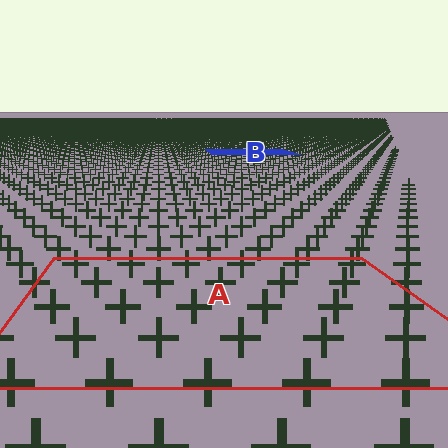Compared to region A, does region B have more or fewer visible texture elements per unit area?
Region B has more texture elements per unit area — they are packed more densely because it is farther away.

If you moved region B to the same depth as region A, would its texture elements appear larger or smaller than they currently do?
They would appear larger. At a closer depth, the same texture elements are projected at a bigger on-screen size.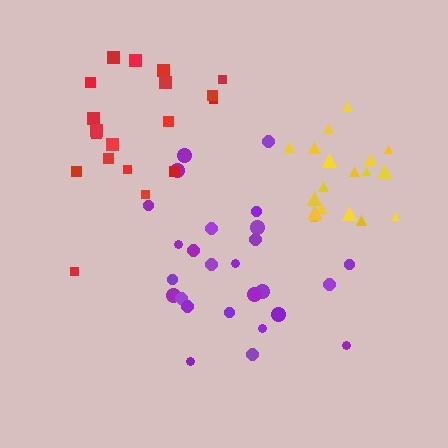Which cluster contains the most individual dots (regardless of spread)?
Purple (26).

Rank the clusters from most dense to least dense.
yellow, purple, red.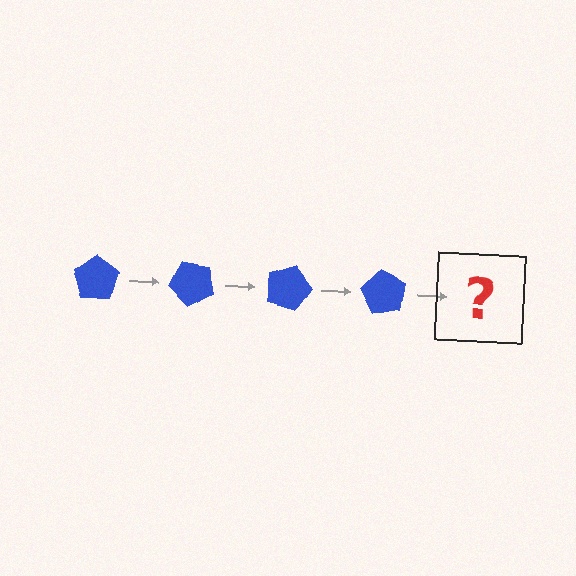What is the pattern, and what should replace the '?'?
The pattern is that the pentagon rotates 45 degrees each step. The '?' should be a blue pentagon rotated 180 degrees.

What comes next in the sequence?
The next element should be a blue pentagon rotated 180 degrees.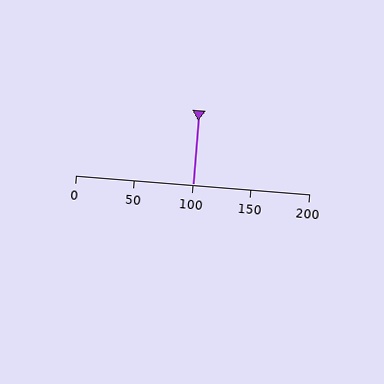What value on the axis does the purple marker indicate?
The marker indicates approximately 100.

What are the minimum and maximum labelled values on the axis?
The axis runs from 0 to 200.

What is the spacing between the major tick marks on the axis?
The major ticks are spaced 50 apart.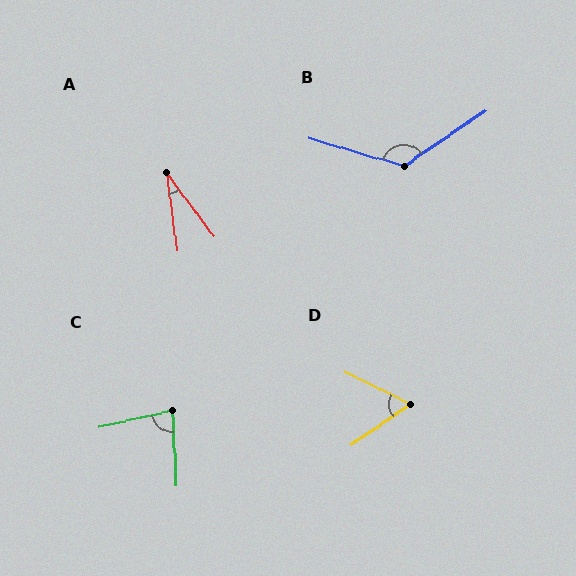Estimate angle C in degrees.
Approximately 81 degrees.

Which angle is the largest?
B, at approximately 129 degrees.